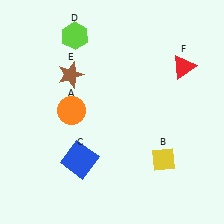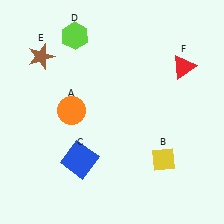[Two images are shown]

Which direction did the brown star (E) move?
The brown star (E) moved left.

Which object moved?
The brown star (E) moved left.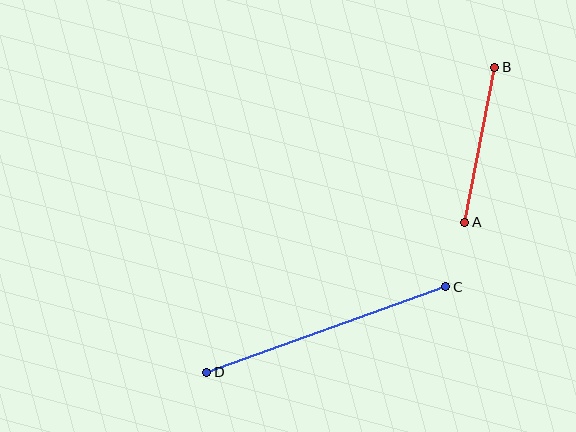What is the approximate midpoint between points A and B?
The midpoint is at approximately (480, 145) pixels.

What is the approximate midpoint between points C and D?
The midpoint is at approximately (326, 330) pixels.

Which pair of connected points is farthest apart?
Points C and D are farthest apart.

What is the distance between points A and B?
The distance is approximately 158 pixels.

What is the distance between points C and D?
The distance is approximately 254 pixels.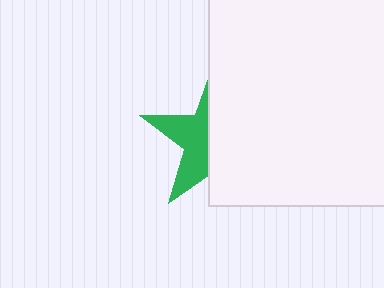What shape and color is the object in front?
The object in front is a white square.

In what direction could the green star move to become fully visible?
The green star could move left. That would shift it out from behind the white square entirely.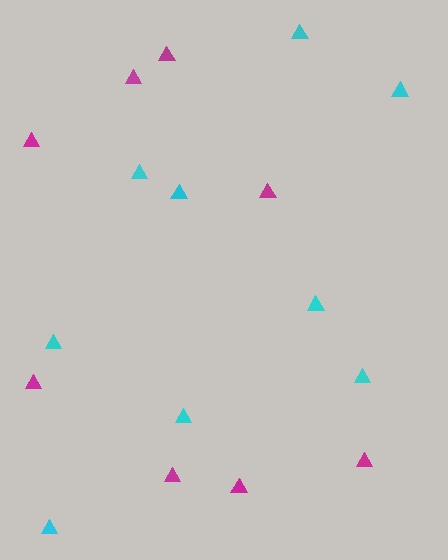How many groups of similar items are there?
There are 2 groups: one group of cyan triangles (9) and one group of magenta triangles (8).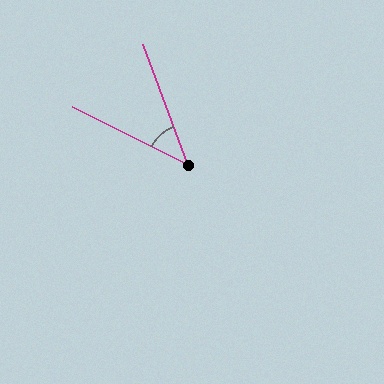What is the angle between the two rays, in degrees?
Approximately 43 degrees.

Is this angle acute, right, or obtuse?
It is acute.